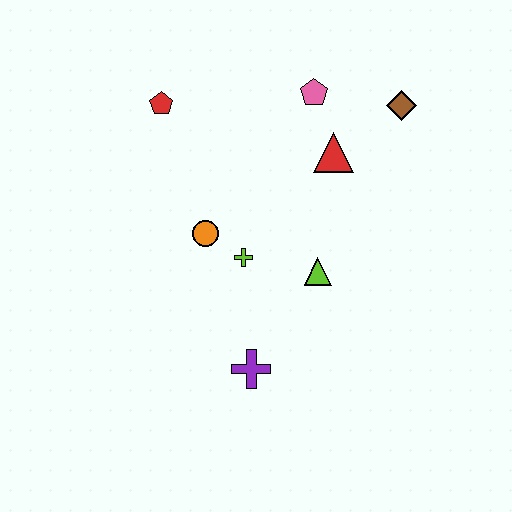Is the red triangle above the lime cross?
Yes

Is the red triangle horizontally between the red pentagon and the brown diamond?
Yes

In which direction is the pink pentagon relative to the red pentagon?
The pink pentagon is to the right of the red pentagon.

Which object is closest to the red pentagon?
The orange circle is closest to the red pentagon.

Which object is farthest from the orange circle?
The brown diamond is farthest from the orange circle.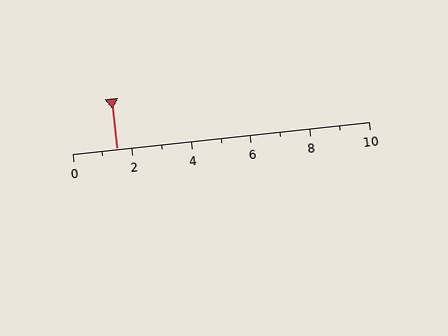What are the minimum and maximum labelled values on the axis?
The axis runs from 0 to 10.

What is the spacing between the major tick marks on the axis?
The major ticks are spaced 2 apart.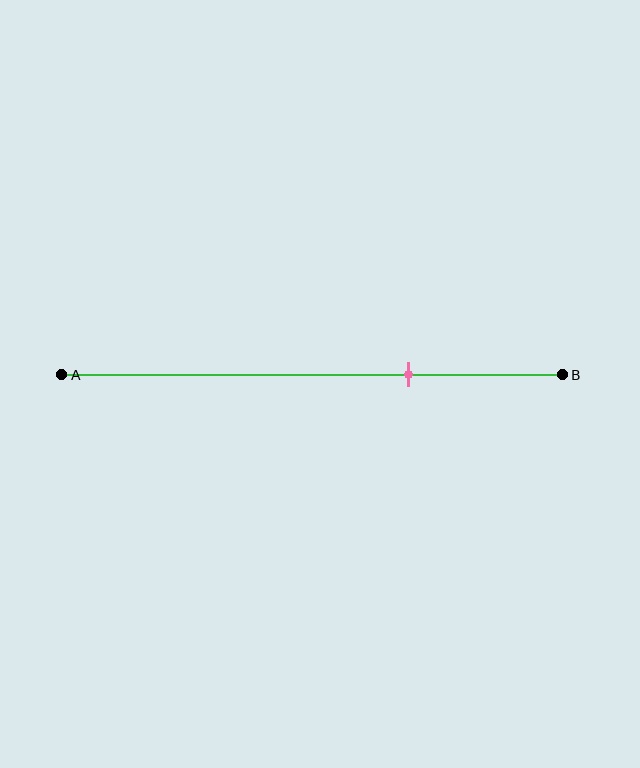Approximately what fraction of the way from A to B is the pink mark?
The pink mark is approximately 70% of the way from A to B.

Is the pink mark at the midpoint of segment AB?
No, the mark is at about 70% from A, not at the 50% midpoint.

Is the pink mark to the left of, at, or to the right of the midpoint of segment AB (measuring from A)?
The pink mark is to the right of the midpoint of segment AB.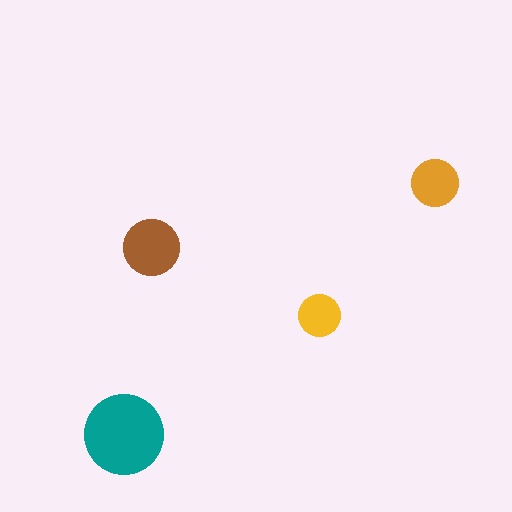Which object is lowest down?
The teal circle is bottommost.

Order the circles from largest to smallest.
the teal one, the brown one, the orange one, the yellow one.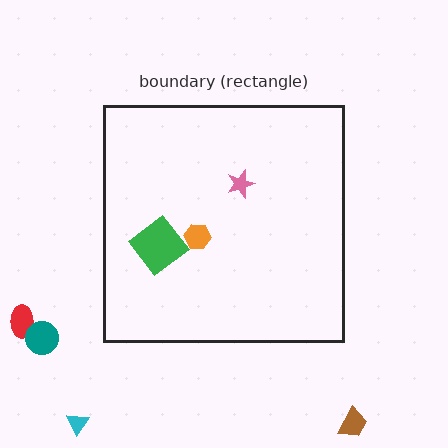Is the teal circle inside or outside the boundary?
Outside.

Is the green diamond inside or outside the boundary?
Inside.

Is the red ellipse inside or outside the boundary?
Outside.